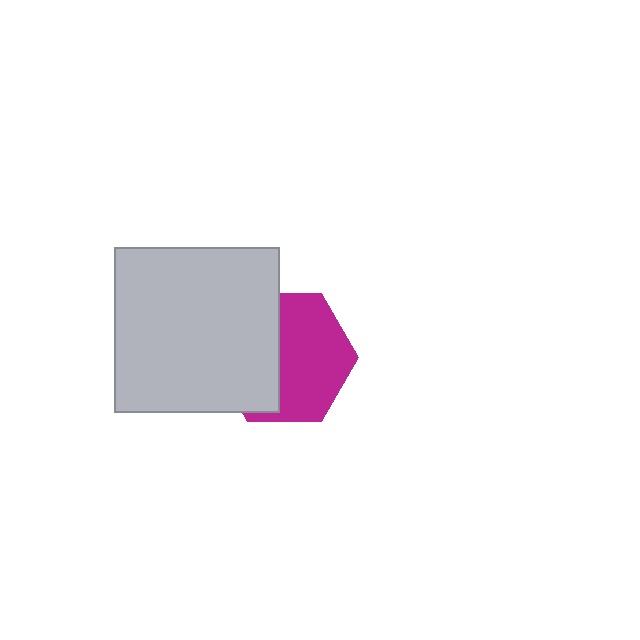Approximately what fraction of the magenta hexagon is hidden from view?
Roughly 44% of the magenta hexagon is hidden behind the light gray square.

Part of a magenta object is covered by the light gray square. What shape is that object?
It is a hexagon.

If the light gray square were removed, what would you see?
You would see the complete magenta hexagon.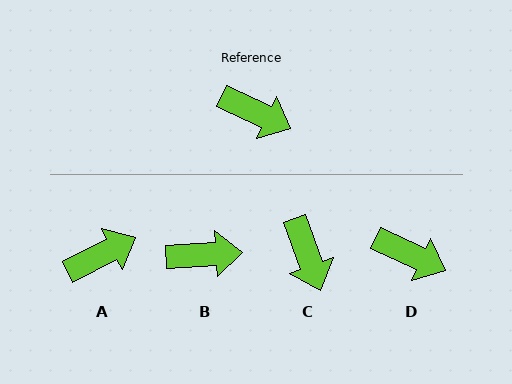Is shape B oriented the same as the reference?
No, it is off by about 28 degrees.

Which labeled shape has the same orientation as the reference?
D.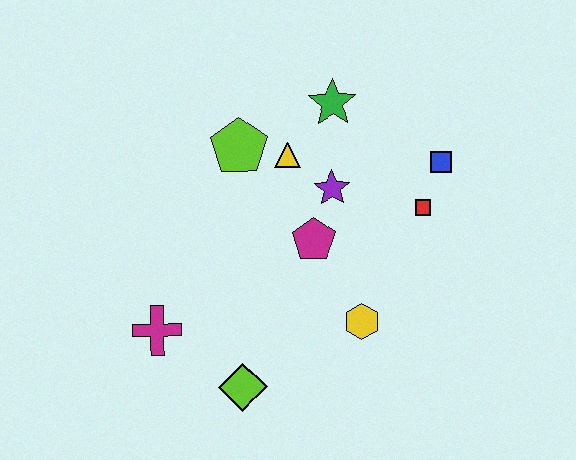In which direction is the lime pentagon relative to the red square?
The lime pentagon is to the left of the red square.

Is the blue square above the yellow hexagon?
Yes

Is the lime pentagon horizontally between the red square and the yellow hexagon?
No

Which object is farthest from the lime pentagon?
The lime diamond is farthest from the lime pentagon.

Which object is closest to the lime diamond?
The magenta cross is closest to the lime diamond.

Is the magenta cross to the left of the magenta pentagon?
Yes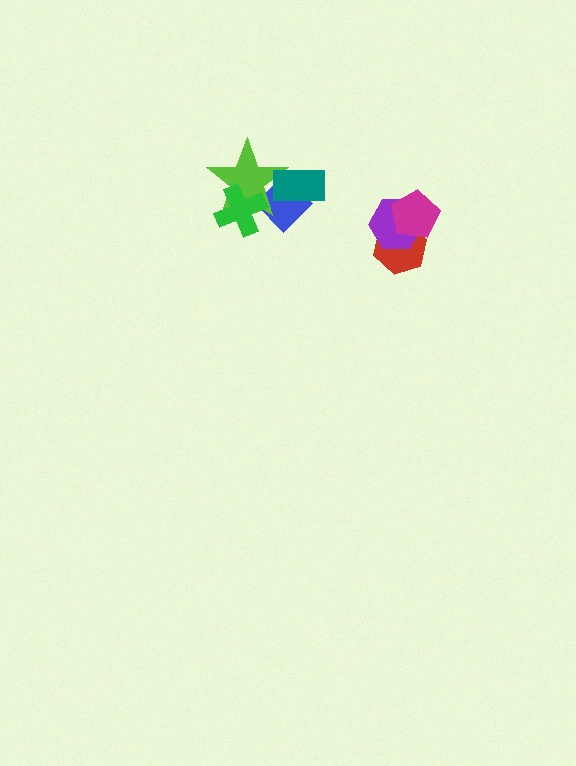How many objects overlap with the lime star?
3 objects overlap with the lime star.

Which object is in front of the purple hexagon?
The magenta pentagon is in front of the purple hexagon.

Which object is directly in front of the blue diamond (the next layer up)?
The lime star is directly in front of the blue diamond.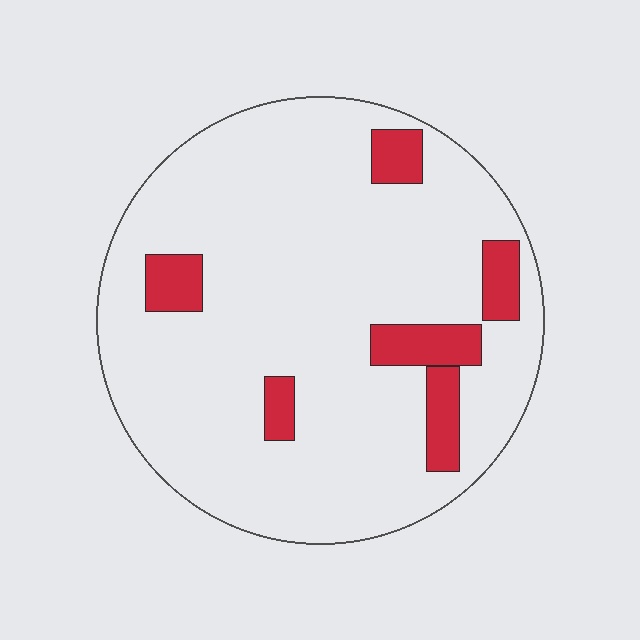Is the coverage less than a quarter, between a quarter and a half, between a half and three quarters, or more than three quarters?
Less than a quarter.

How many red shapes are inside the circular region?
6.